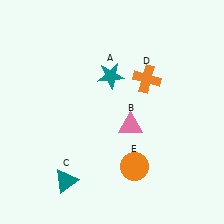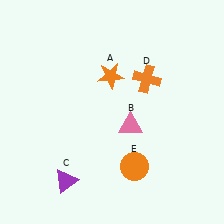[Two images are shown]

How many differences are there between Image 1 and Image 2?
There are 2 differences between the two images.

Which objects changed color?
A changed from teal to orange. C changed from teal to purple.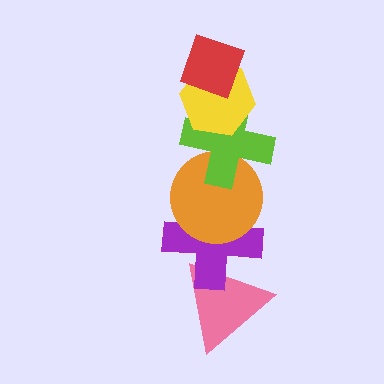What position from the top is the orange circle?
The orange circle is 4th from the top.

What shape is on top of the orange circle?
The lime cross is on top of the orange circle.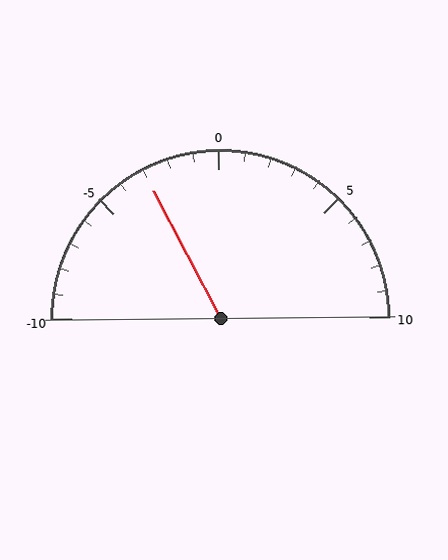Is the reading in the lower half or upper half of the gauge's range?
The reading is in the lower half of the range (-10 to 10).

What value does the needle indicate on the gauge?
The needle indicates approximately -3.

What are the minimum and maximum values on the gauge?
The gauge ranges from -10 to 10.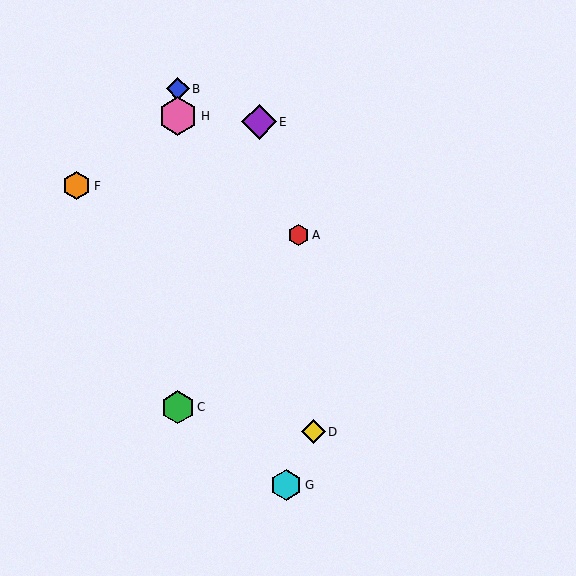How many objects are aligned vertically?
3 objects (B, C, H) are aligned vertically.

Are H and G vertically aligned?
No, H is at x≈178 and G is at x≈286.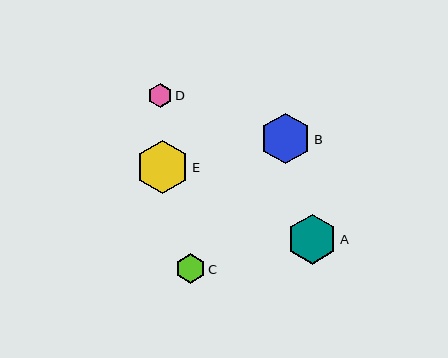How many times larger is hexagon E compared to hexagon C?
Hexagon E is approximately 1.8 times the size of hexagon C.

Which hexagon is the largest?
Hexagon E is the largest with a size of approximately 53 pixels.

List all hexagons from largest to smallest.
From largest to smallest: E, B, A, C, D.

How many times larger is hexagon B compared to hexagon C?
Hexagon B is approximately 1.7 times the size of hexagon C.